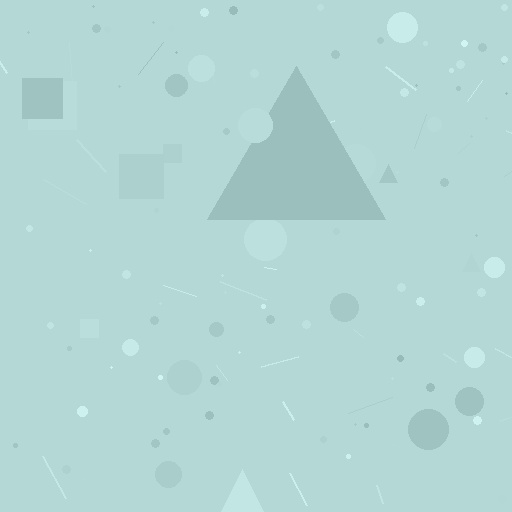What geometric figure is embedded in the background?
A triangle is embedded in the background.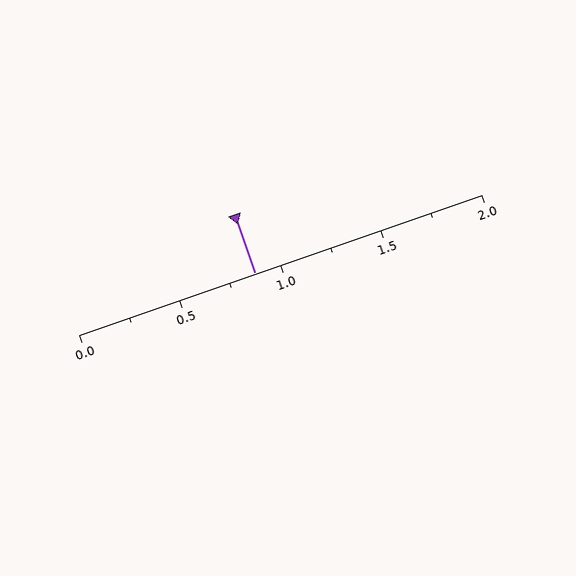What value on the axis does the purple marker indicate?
The marker indicates approximately 0.88.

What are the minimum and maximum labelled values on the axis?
The axis runs from 0.0 to 2.0.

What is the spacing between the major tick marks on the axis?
The major ticks are spaced 0.5 apart.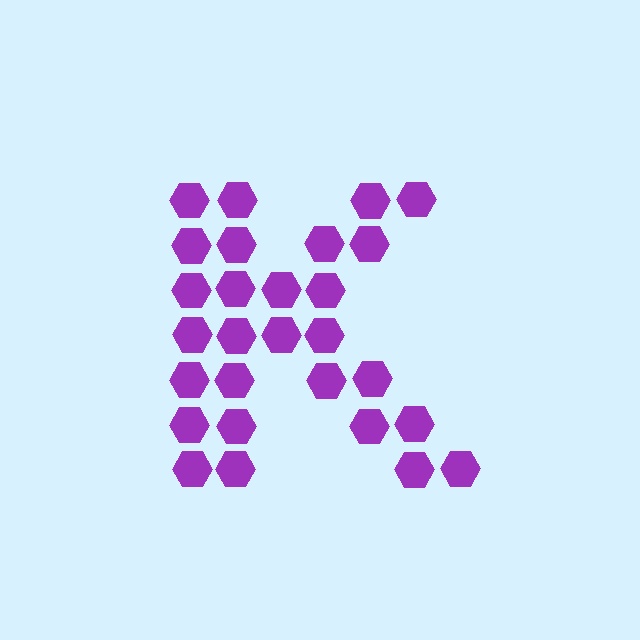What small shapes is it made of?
It is made of small hexagons.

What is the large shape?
The large shape is the letter K.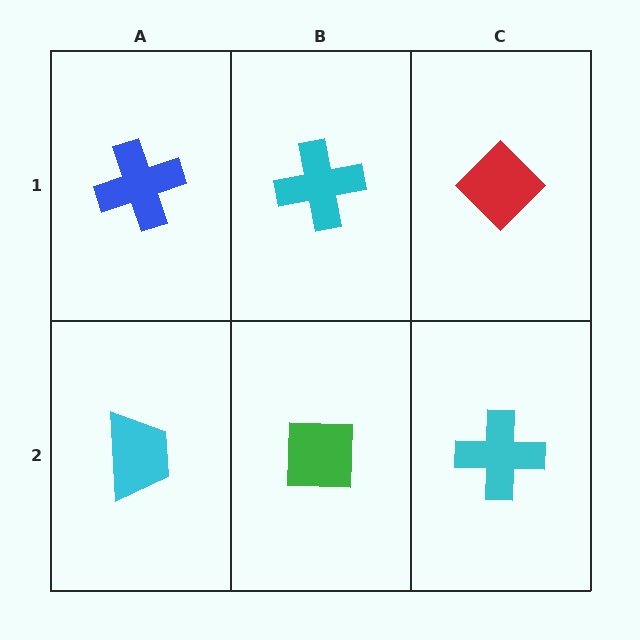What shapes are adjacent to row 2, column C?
A red diamond (row 1, column C), a green square (row 2, column B).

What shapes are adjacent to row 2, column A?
A blue cross (row 1, column A), a green square (row 2, column B).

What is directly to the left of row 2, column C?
A green square.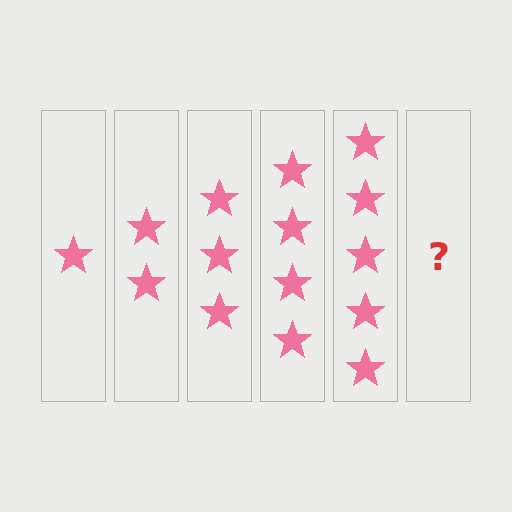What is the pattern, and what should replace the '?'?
The pattern is that each step adds one more star. The '?' should be 6 stars.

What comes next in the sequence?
The next element should be 6 stars.